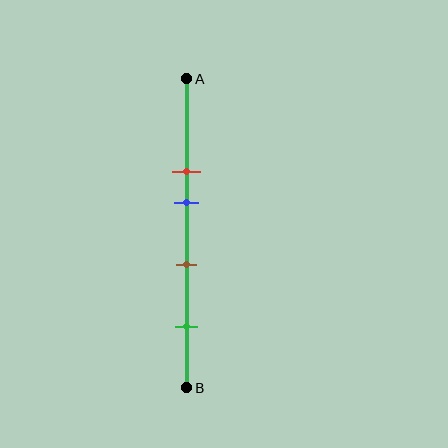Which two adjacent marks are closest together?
The red and blue marks are the closest adjacent pair.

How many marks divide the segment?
There are 4 marks dividing the segment.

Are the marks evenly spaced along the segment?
No, the marks are not evenly spaced.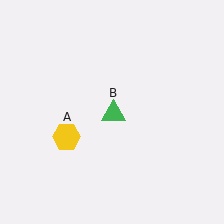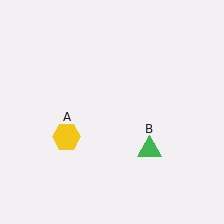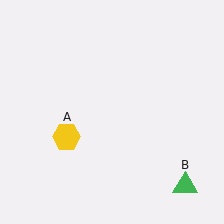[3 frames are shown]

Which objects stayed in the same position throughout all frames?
Yellow hexagon (object A) remained stationary.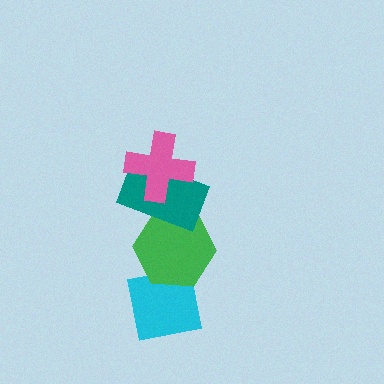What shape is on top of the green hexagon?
The teal rectangle is on top of the green hexagon.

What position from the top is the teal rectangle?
The teal rectangle is 2nd from the top.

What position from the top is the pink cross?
The pink cross is 1st from the top.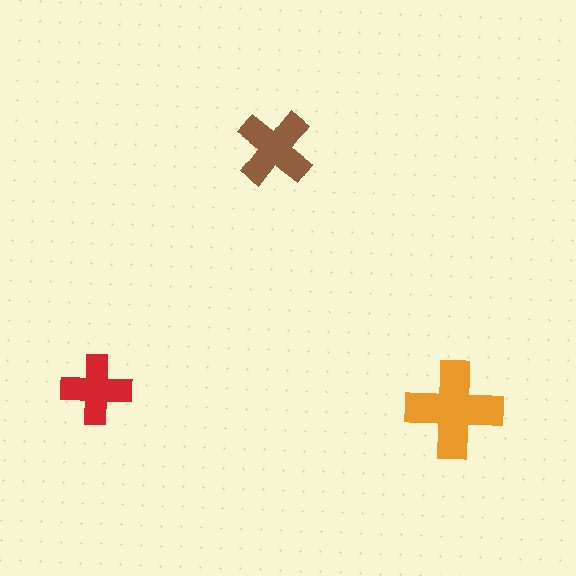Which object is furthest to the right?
The orange cross is rightmost.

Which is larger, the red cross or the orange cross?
The orange one.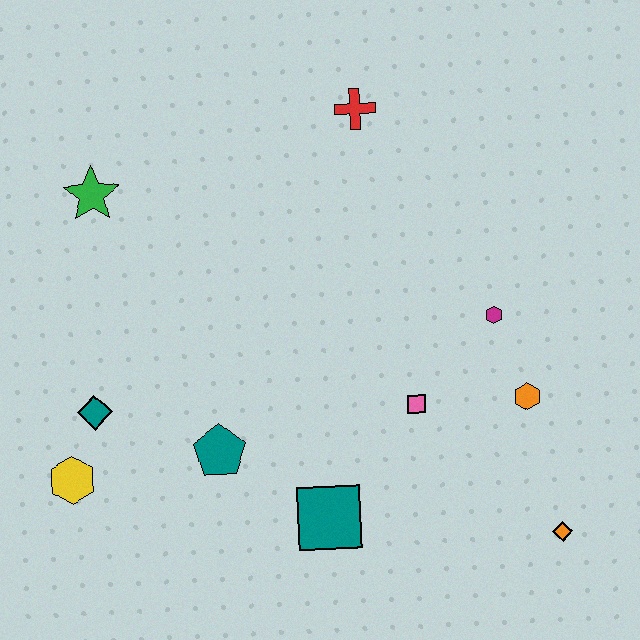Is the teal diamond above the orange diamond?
Yes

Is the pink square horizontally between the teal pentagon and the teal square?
No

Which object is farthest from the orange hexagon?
The green star is farthest from the orange hexagon.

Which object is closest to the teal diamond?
The yellow hexagon is closest to the teal diamond.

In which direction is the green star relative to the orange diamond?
The green star is to the left of the orange diamond.